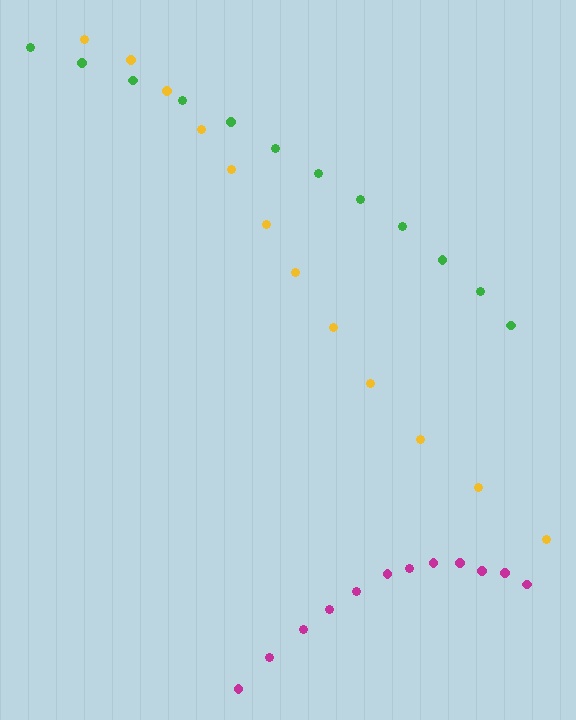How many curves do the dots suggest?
There are 3 distinct paths.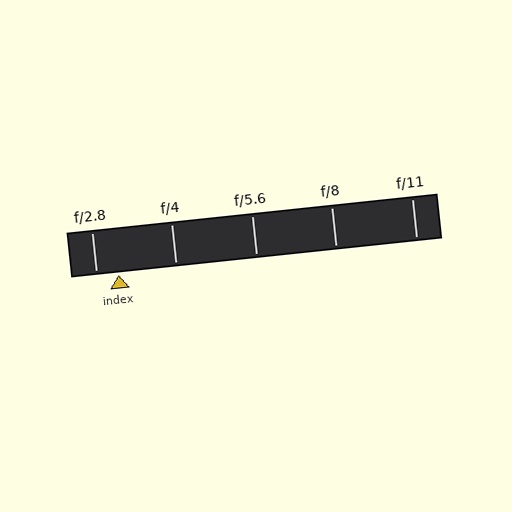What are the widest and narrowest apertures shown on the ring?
The widest aperture shown is f/2.8 and the narrowest is f/11.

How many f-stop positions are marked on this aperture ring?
There are 5 f-stop positions marked.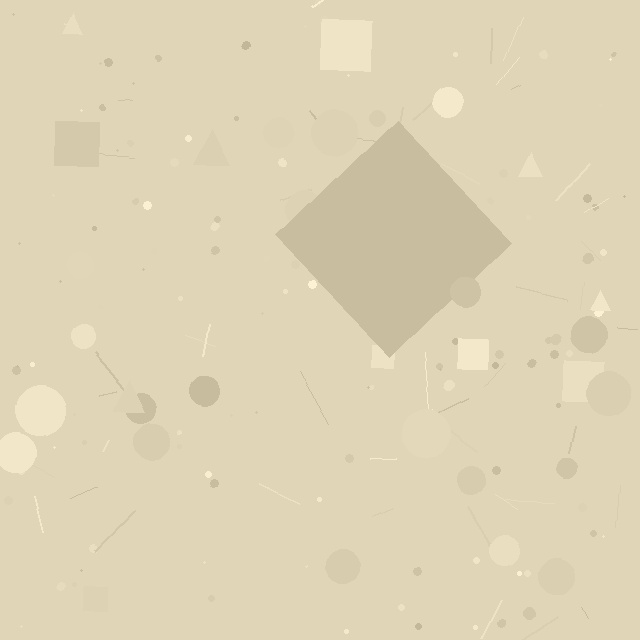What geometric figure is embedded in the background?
A diamond is embedded in the background.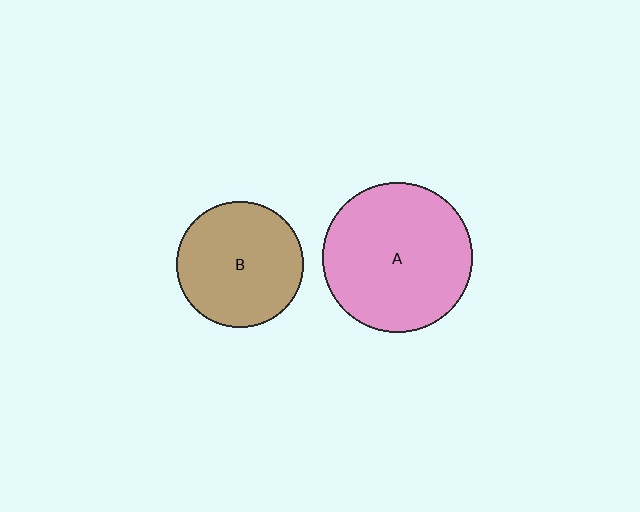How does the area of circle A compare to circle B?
Approximately 1.4 times.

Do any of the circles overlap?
No, none of the circles overlap.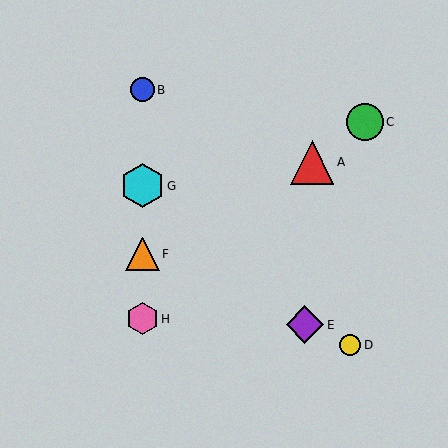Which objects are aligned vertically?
Objects B, F, G, H are aligned vertically.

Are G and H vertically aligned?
Yes, both are at x≈142.